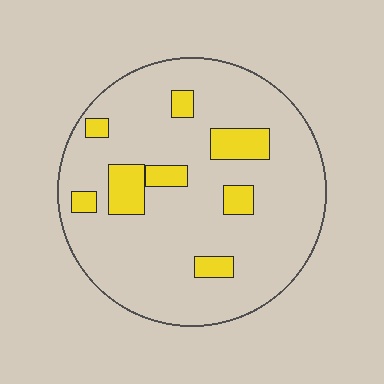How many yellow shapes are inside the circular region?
8.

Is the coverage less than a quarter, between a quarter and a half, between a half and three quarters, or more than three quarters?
Less than a quarter.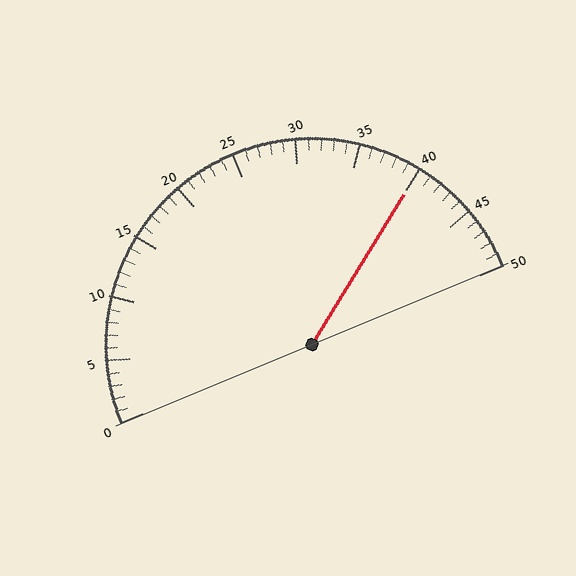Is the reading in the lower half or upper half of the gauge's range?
The reading is in the upper half of the range (0 to 50).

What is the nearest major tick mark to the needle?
The nearest major tick mark is 40.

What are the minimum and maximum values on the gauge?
The gauge ranges from 0 to 50.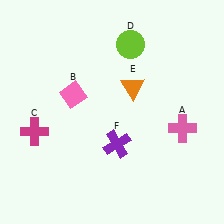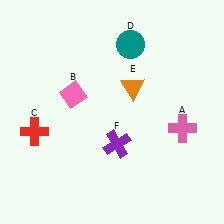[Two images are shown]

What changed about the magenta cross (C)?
In Image 1, C is magenta. In Image 2, it changed to red.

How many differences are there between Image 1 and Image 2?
There are 2 differences between the two images.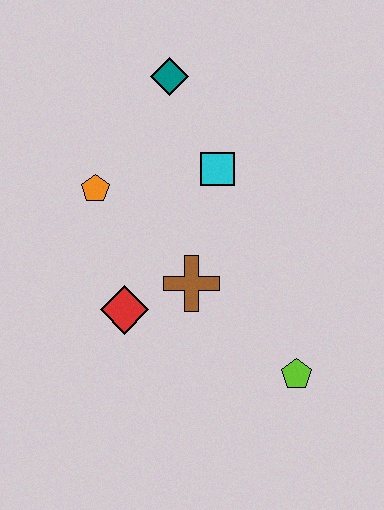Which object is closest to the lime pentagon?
The brown cross is closest to the lime pentagon.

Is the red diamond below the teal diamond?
Yes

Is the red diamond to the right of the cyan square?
No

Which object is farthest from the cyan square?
The lime pentagon is farthest from the cyan square.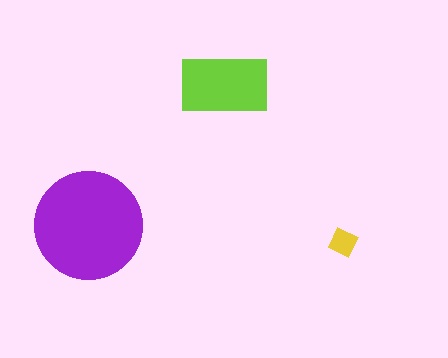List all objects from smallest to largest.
The yellow diamond, the lime rectangle, the purple circle.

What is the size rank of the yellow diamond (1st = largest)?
3rd.